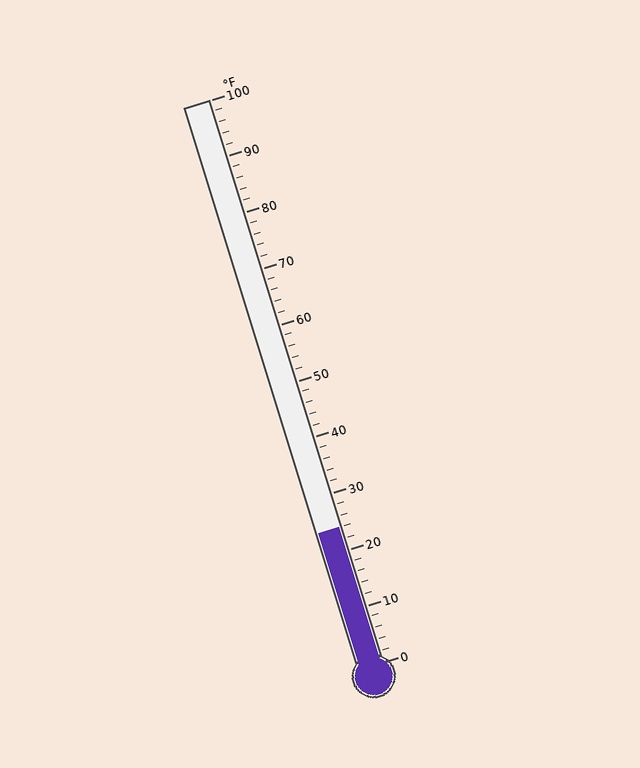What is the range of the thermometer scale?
The thermometer scale ranges from 0°F to 100°F.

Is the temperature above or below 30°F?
The temperature is below 30°F.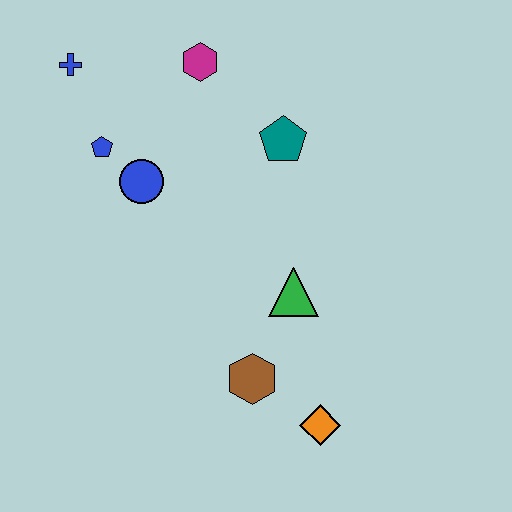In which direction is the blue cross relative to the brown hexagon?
The blue cross is above the brown hexagon.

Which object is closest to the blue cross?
The blue pentagon is closest to the blue cross.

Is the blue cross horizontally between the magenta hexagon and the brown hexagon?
No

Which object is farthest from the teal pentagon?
The orange diamond is farthest from the teal pentagon.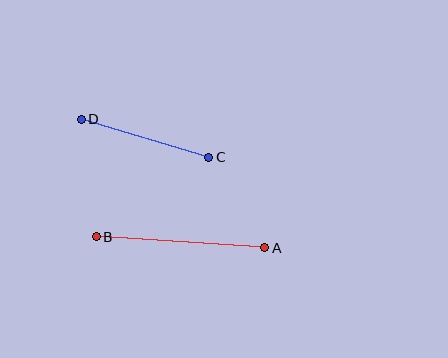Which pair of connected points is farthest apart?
Points A and B are farthest apart.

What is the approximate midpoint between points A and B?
The midpoint is at approximately (181, 242) pixels.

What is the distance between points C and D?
The distance is approximately 133 pixels.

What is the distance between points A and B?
The distance is approximately 169 pixels.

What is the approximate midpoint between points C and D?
The midpoint is at approximately (145, 138) pixels.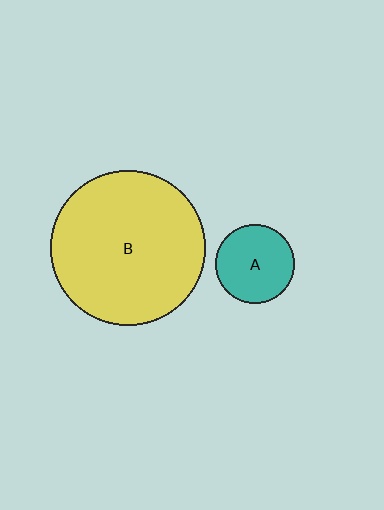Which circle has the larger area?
Circle B (yellow).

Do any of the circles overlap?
No, none of the circles overlap.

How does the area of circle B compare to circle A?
Approximately 3.8 times.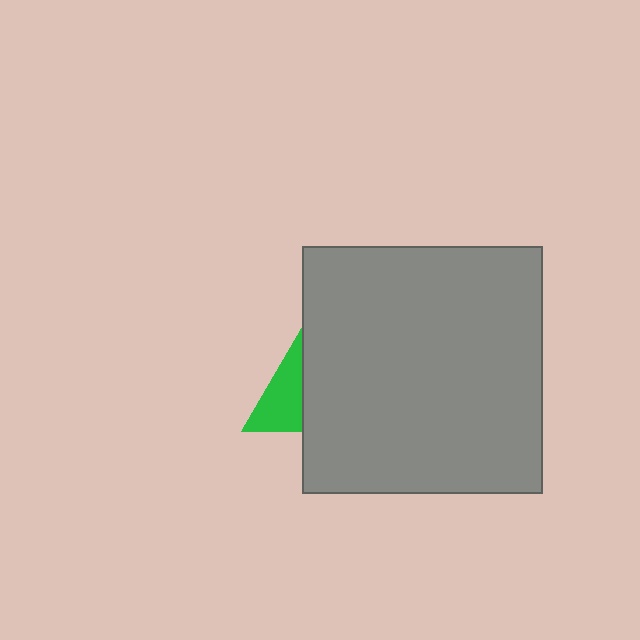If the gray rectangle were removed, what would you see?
You would see the complete green triangle.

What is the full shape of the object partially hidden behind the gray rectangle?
The partially hidden object is a green triangle.